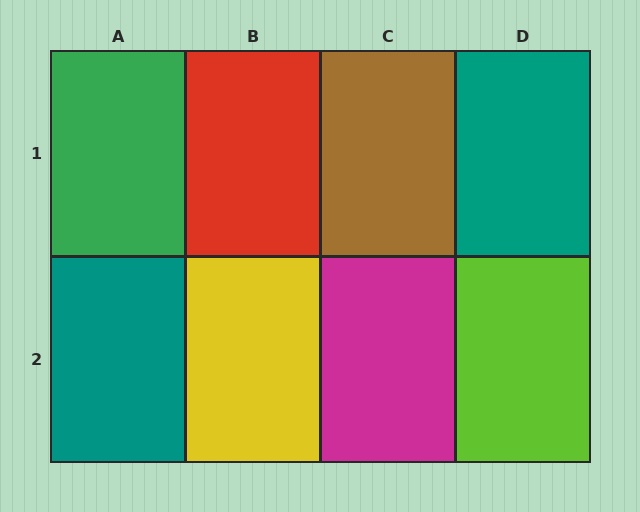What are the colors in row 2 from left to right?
Teal, yellow, magenta, lime.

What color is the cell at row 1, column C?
Brown.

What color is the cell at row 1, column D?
Teal.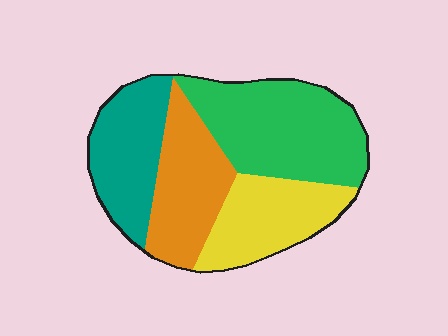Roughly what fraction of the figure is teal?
Teal covers roughly 20% of the figure.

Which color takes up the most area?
Green, at roughly 35%.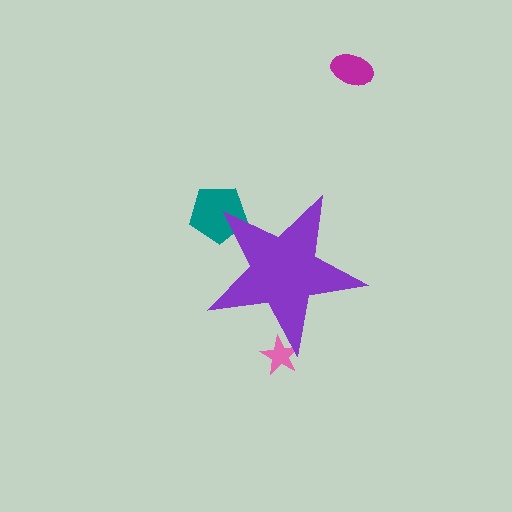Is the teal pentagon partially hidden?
Yes, the teal pentagon is partially hidden behind the purple star.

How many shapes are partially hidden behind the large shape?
2 shapes are partially hidden.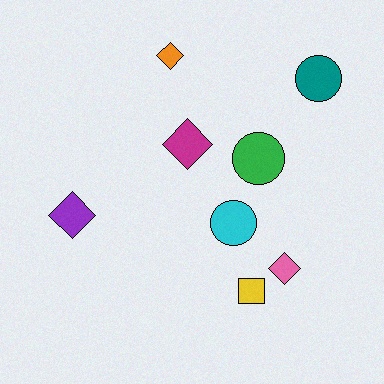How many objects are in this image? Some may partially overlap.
There are 8 objects.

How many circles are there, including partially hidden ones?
There are 3 circles.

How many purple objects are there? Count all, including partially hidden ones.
There is 1 purple object.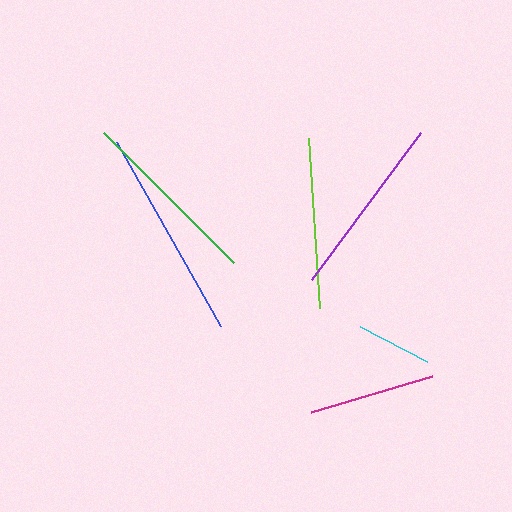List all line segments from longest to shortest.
From longest to shortest: blue, green, purple, lime, magenta, cyan.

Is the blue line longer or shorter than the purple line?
The blue line is longer than the purple line.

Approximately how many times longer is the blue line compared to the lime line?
The blue line is approximately 1.2 times the length of the lime line.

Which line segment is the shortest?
The cyan line is the shortest at approximately 75 pixels.